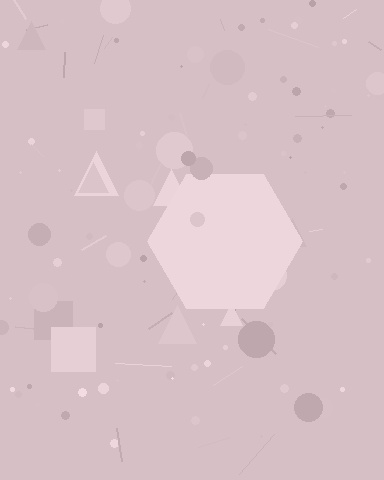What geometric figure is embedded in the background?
A hexagon is embedded in the background.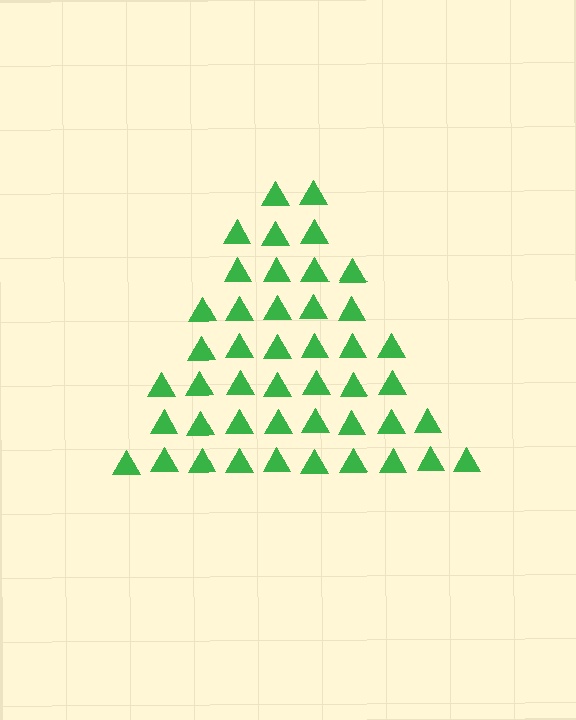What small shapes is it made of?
It is made of small triangles.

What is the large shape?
The large shape is a triangle.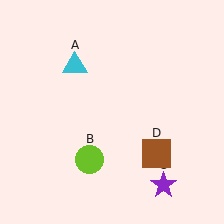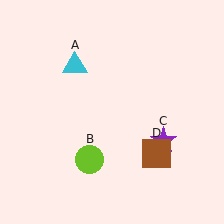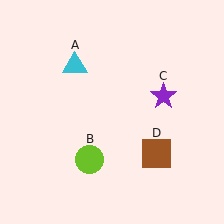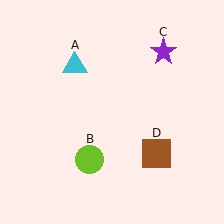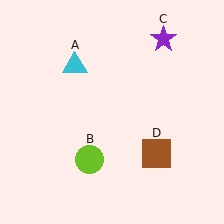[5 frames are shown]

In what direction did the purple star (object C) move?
The purple star (object C) moved up.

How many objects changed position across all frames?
1 object changed position: purple star (object C).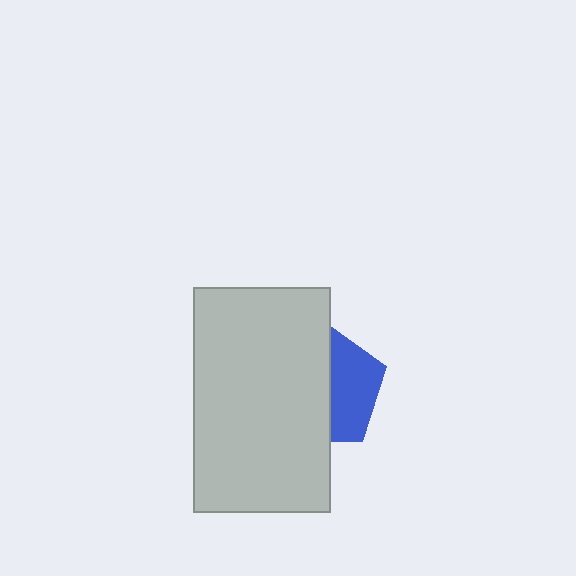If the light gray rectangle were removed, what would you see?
You would see the complete blue pentagon.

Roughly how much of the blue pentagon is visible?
A small part of it is visible (roughly 40%).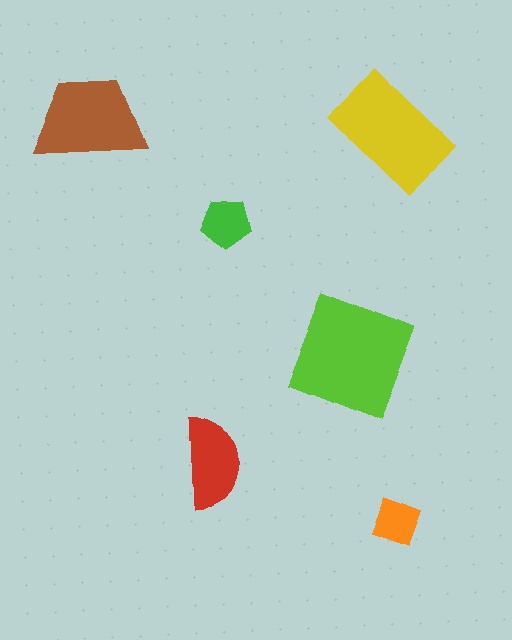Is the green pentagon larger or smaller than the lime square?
Smaller.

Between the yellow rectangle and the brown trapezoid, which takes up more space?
The yellow rectangle.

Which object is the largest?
The lime square.